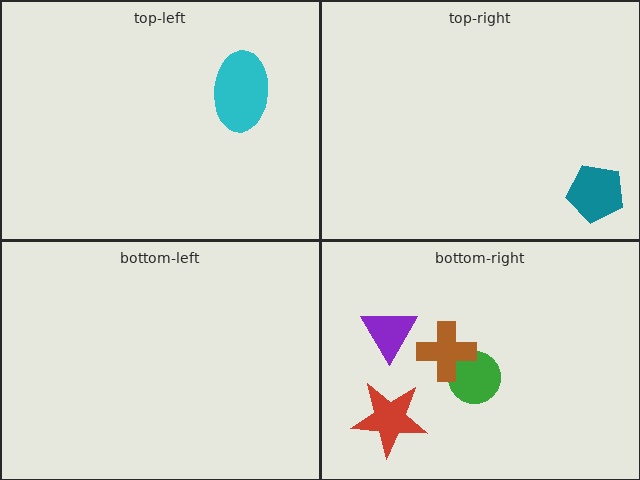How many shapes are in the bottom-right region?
4.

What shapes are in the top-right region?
The teal pentagon.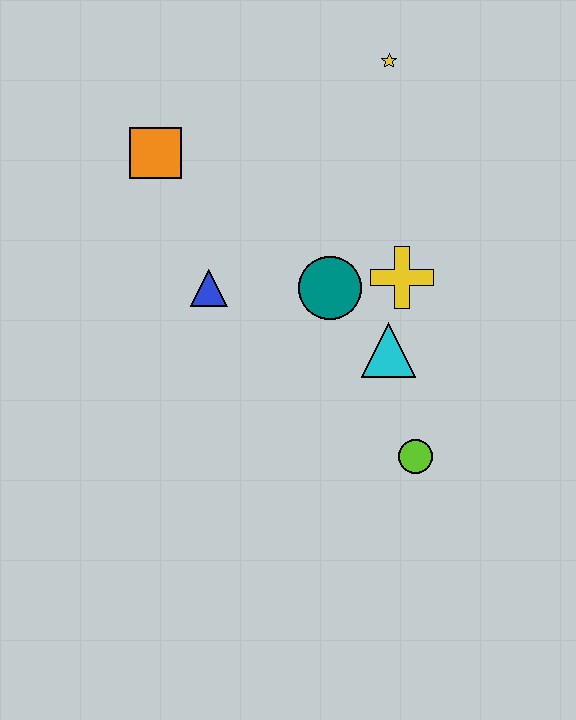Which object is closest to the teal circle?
The yellow cross is closest to the teal circle.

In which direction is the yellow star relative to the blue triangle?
The yellow star is above the blue triangle.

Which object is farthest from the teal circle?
The yellow star is farthest from the teal circle.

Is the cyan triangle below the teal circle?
Yes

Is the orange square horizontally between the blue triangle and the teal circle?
No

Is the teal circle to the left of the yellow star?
Yes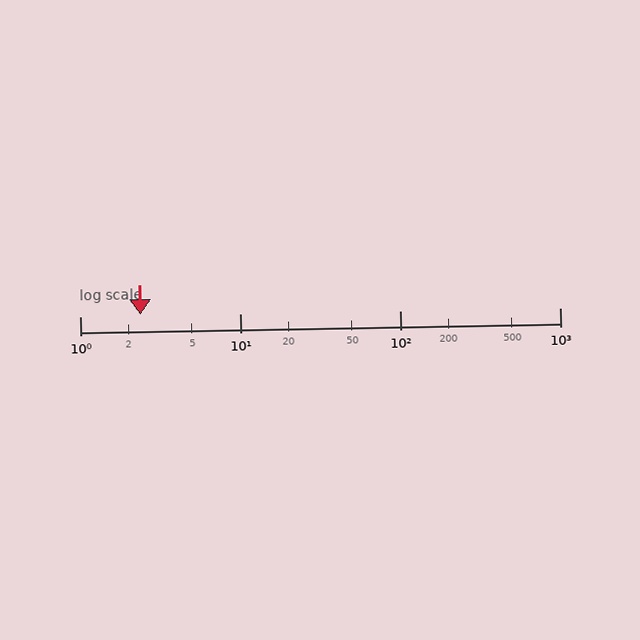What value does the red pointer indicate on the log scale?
The pointer indicates approximately 2.4.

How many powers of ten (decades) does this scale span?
The scale spans 3 decades, from 1 to 1000.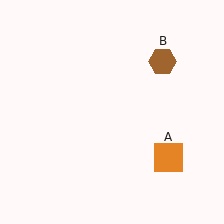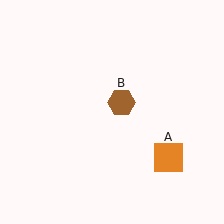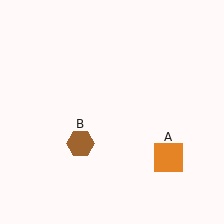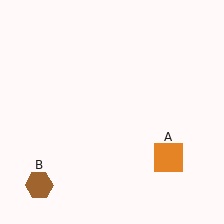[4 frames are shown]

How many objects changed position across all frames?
1 object changed position: brown hexagon (object B).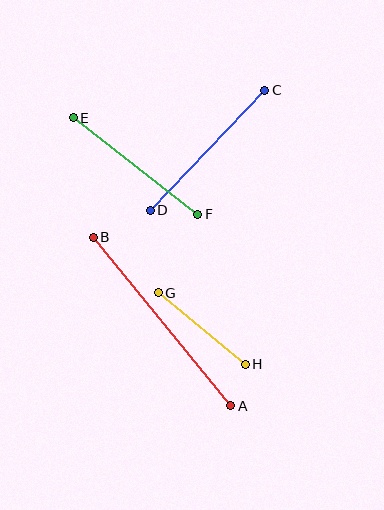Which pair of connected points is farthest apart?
Points A and B are farthest apart.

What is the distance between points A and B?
The distance is approximately 218 pixels.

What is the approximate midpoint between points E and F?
The midpoint is at approximately (136, 166) pixels.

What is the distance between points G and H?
The distance is approximately 113 pixels.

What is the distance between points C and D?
The distance is approximately 166 pixels.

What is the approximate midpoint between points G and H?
The midpoint is at approximately (202, 329) pixels.